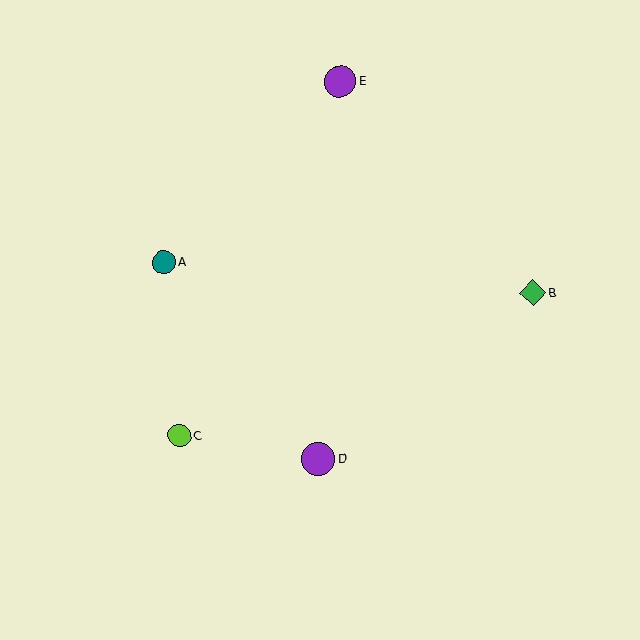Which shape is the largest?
The purple circle (labeled D) is the largest.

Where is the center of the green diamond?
The center of the green diamond is at (533, 293).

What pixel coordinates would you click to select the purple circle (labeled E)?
Click at (340, 82) to select the purple circle E.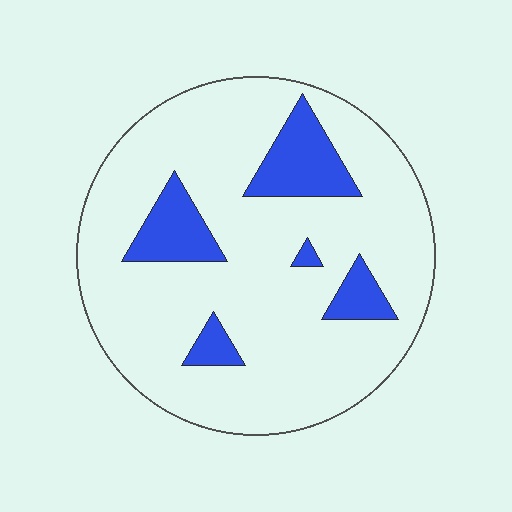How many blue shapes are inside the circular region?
5.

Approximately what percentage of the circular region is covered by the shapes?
Approximately 15%.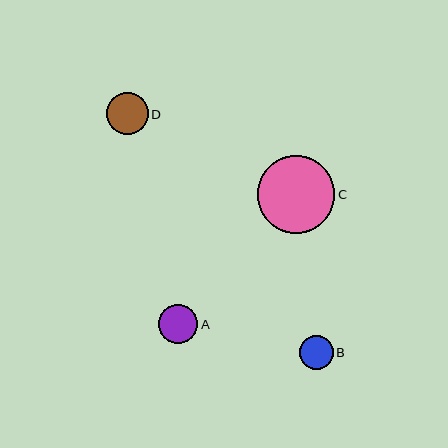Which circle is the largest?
Circle C is the largest with a size of approximately 77 pixels.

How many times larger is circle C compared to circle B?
Circle C is approximately 2.3 times the size of circle B.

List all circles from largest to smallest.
From largest to smallest: C, D, A, B.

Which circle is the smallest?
Circle B is the smallest with a size of approximately 34 pixels.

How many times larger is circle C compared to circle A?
Circle C is approximately 2.0 times the size of circle A.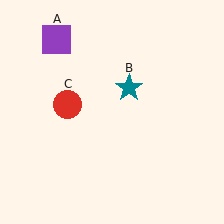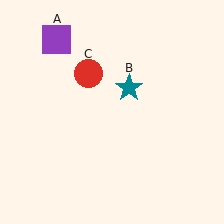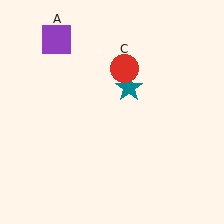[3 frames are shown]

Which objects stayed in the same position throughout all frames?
Purple square (object A) and teal star (object B) remained stationary.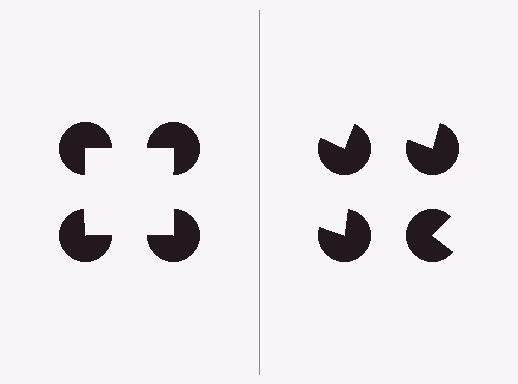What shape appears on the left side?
An illusory square.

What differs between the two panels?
The pac-man discs are positioned identically on both sides; only the wedge orientations differ. On the left they align to a square; on the right they are misaligned.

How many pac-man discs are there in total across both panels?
8 — 4 on each side.